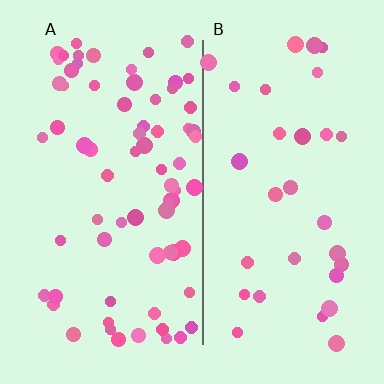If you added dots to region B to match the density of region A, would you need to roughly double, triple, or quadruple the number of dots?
Approximately double.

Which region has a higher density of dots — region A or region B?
A (the left).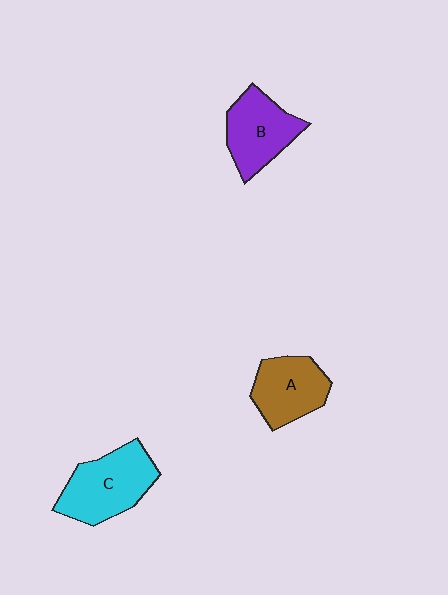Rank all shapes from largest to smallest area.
From largest to smallest: C (cyan), B (purple), A (brown).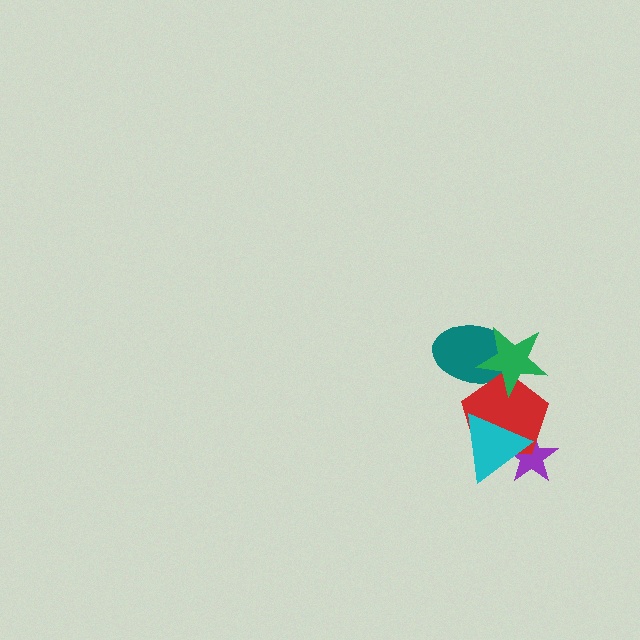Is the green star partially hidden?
No, no other shape covers it.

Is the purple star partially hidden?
Yes, it is partially covered by another shape.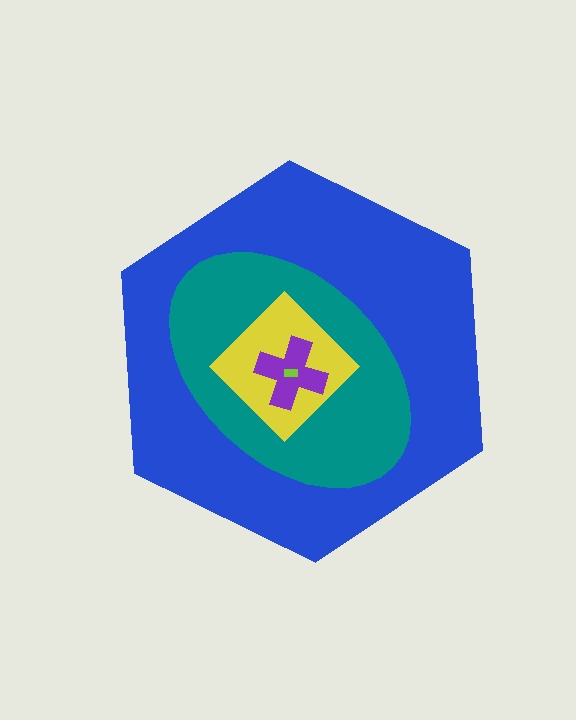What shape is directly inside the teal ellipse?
The yellow diamond.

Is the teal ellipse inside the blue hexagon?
Yes.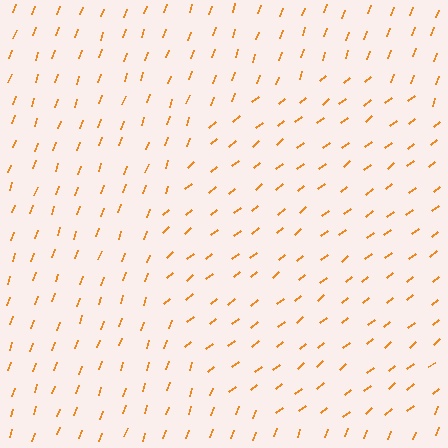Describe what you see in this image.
The image is filled with small orange line segments. A circle region in the image has lines oriented differently from the surrounding lines, creating a visible texture boundary.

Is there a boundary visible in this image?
Yes, there is a texture boundary formed by a change in line orientation.